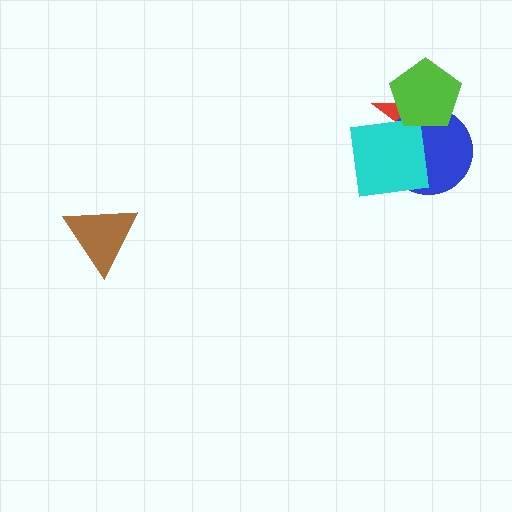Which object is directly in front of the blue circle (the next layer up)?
The cyan square is directly in front of the blue circle.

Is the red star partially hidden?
Yes, it is partially covered by another shape.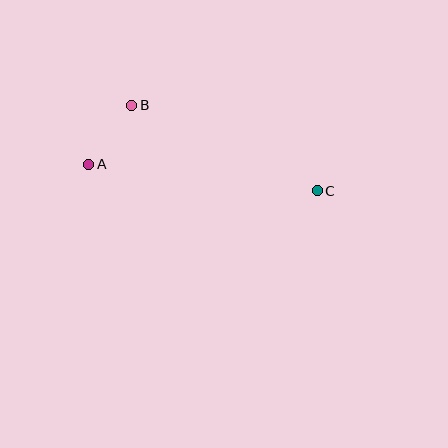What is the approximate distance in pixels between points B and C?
The distance between B and C is approximately 204 pixels.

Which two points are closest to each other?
Points A and B are closest to each other.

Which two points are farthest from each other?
Points A and C are farthest from each other.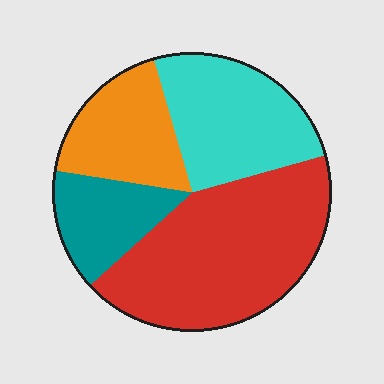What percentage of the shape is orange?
Orange covers around 20% of the shape.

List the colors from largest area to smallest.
From largest to smallest: red, cyan, orange, teal.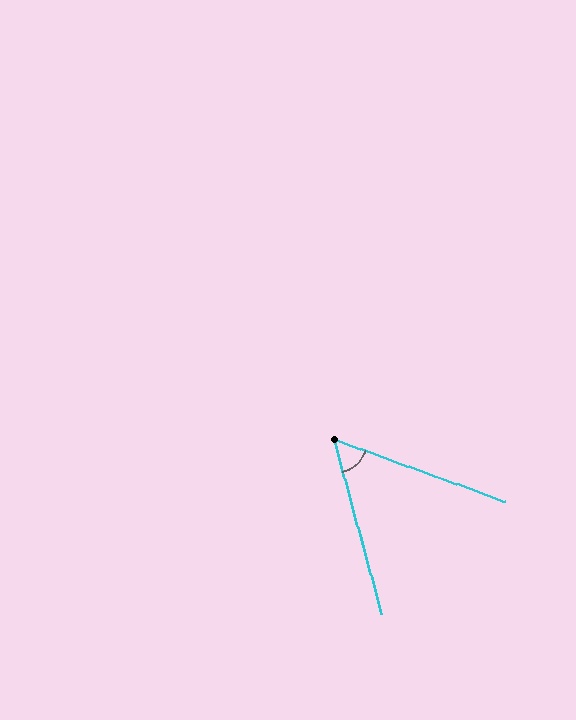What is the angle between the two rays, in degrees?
Approximately 55 degrees.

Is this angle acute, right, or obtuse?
It is acute.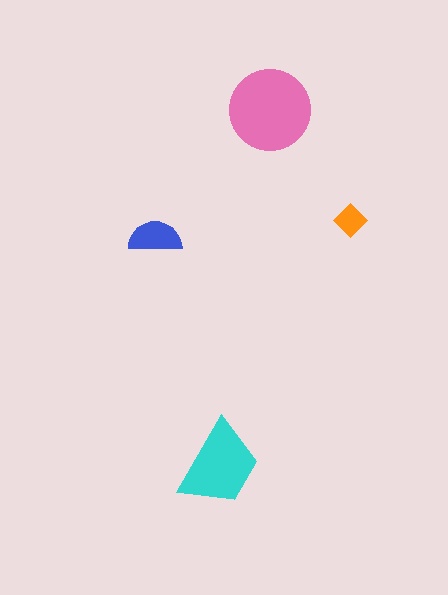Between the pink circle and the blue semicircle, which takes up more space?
The pink circle.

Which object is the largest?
The pink circle.